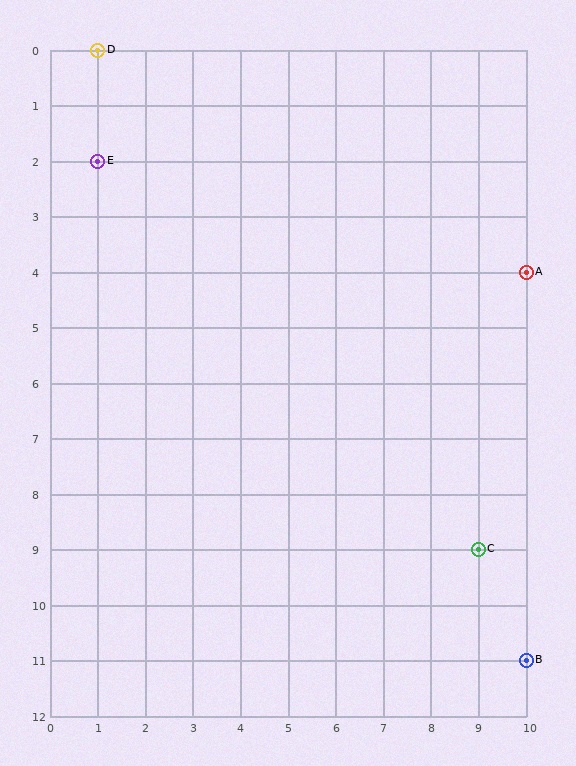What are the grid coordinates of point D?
Point D is at grid coordinates (1, 0).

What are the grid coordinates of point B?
Point B is at grid coordinates (10, 11).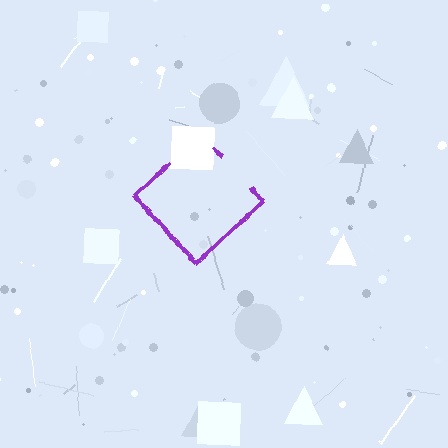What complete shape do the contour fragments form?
The contour fragments form a diamond.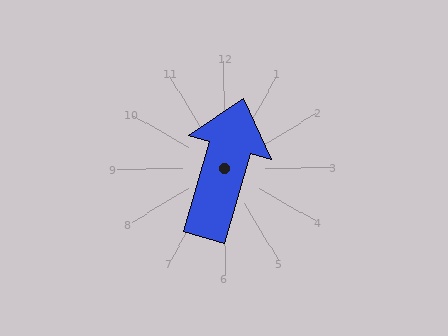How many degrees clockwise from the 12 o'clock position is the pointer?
Approximately 16 degrees.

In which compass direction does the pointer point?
North.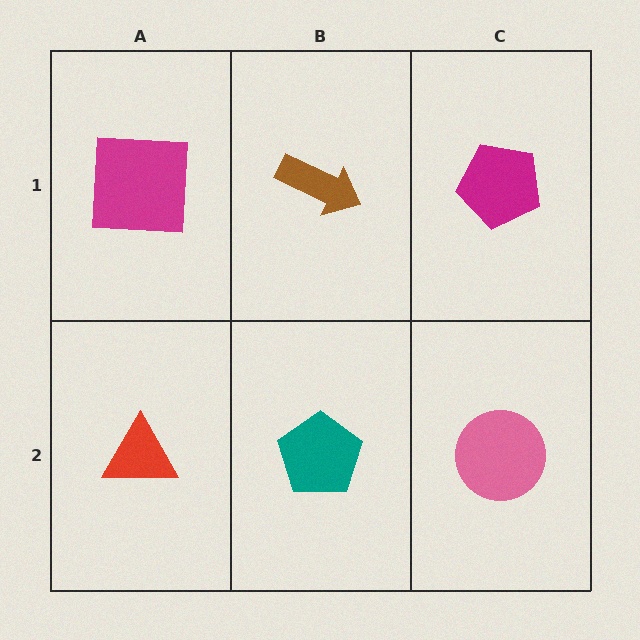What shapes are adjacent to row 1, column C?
A pink circle (row 2, column C), a brown arrow (row 1, column B).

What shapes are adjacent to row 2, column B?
A brown arrow (row 1, column B), a red triangle (row 2, column A), a pink circle (row 2, column C).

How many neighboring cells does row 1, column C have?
2.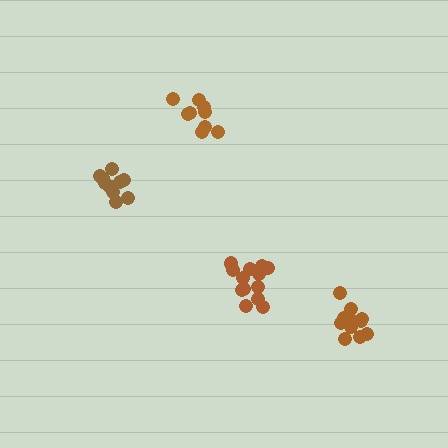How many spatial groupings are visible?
There are 4 spatial groupings.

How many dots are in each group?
Group 1: 11 dots, Group 2: 13 dots, Group 3: 10 dots, Group 4: 9 dots (43 total).